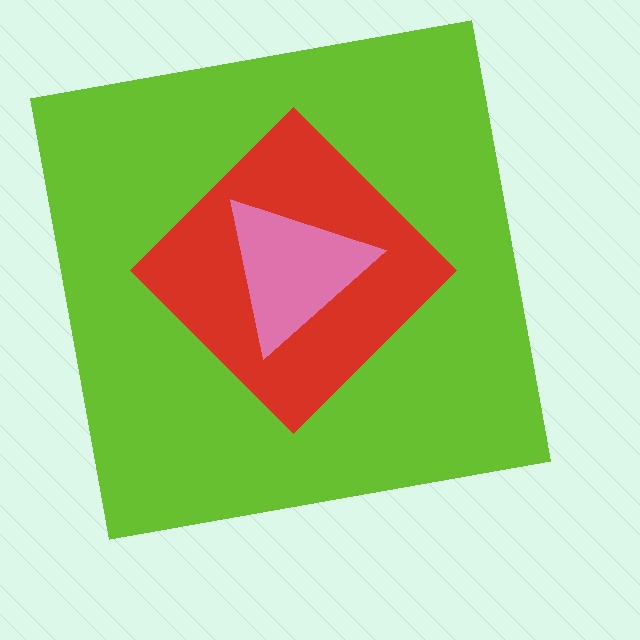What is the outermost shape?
The lime square.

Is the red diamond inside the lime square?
Yes.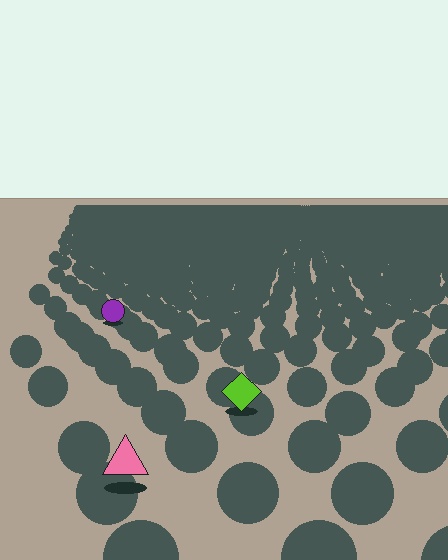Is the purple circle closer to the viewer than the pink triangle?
No. The pink triangle is closer — you can tell from the texture gradient: the ground texture is coarser near it.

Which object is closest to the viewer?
The pink triangle is closest. The texture marks near it are larger and more spread out.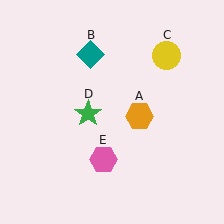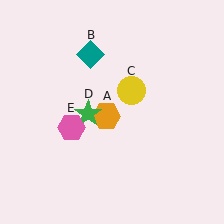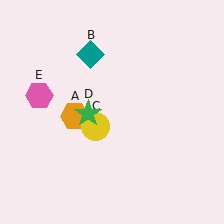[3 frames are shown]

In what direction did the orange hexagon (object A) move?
The orange hexagon (object A) moved left.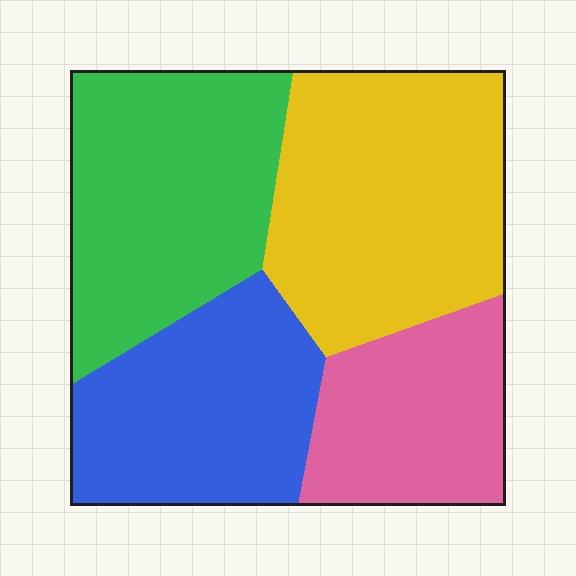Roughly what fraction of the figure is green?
Green takes up about one quarter (1/4) of the figure.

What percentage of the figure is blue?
Blue takes up about one quarter (1/4) of the figure.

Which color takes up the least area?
Pink, at roughly 20%.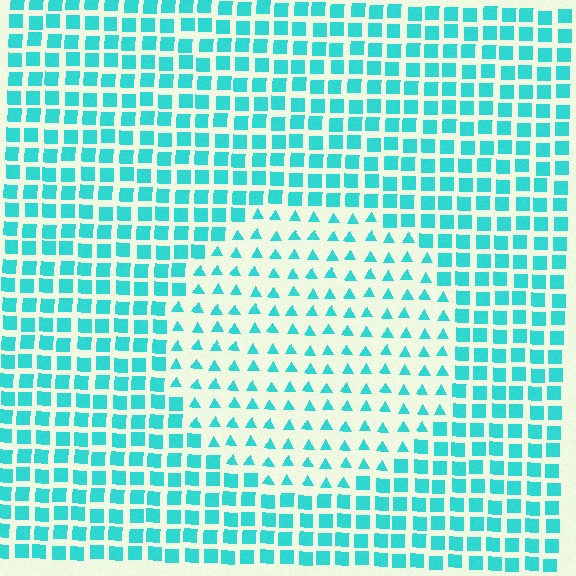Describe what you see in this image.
The image is filled with small cyan elements arranged in a uniform grid. A circle-shaped region contains triangles, while the surrounding area contains squares. The boundary is defined purely by the change in element shape.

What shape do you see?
I see a circle.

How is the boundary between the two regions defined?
The boundary is defined by a change in element shape: triangles inside vs. squares outside. All elements share the same color and spacing.